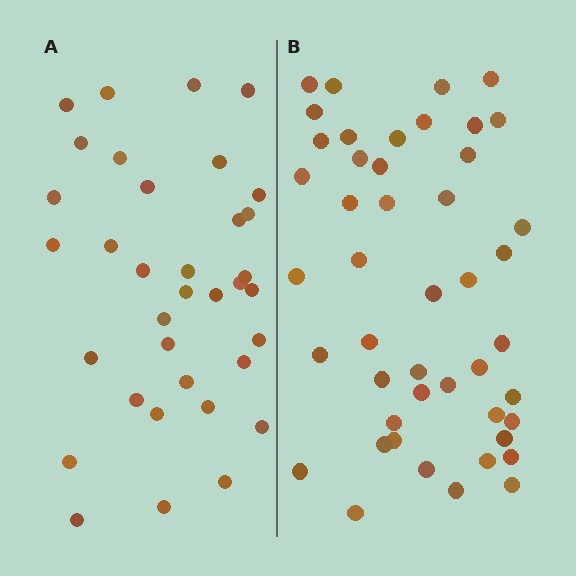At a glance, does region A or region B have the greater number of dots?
Region B (the right region) has more dots.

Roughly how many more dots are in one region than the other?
Region B has roughly 12 or so more dots than region A.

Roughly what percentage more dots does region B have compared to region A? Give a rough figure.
About 30% more.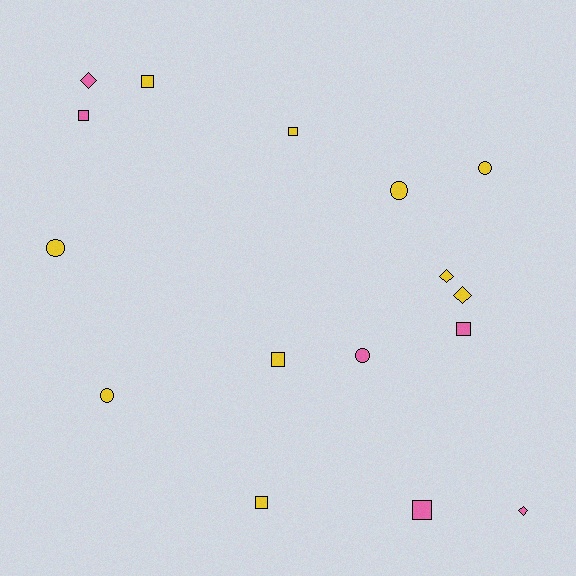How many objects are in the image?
There are 16 objects.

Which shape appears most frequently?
Square, with 7 objects.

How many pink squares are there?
There are 3 pink squares.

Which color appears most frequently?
Yellow, with 10 objects.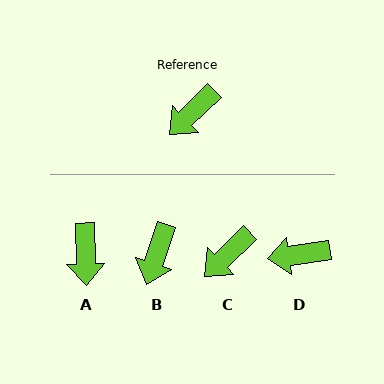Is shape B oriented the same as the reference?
No, it is off by about 27 degrees.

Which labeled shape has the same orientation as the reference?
C.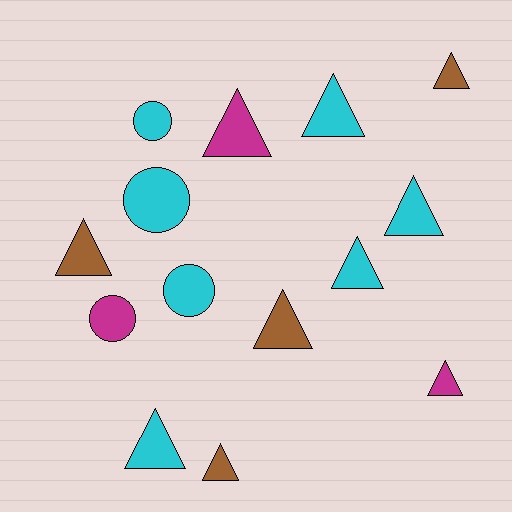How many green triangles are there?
There are no green triangles.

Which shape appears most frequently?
Triangle, with 10 objects.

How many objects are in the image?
There are 14 objects.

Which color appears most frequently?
Cyan, with 7 objects.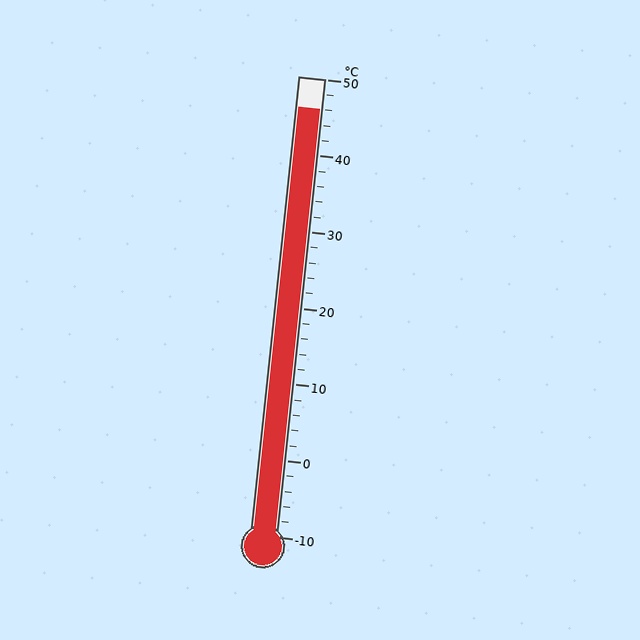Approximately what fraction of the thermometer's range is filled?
The thermometer is filled to approximately 95% of its range.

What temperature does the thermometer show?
The thermometer shows approximately 46°C.